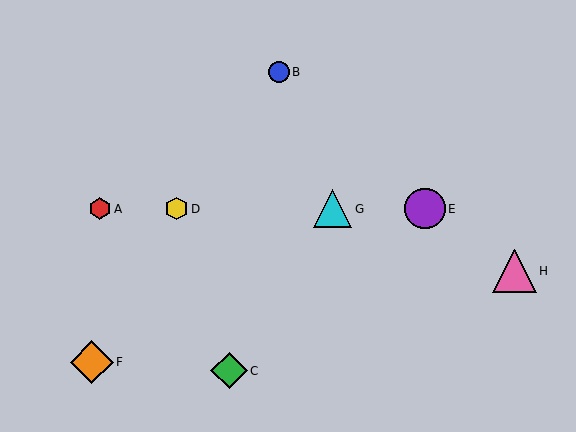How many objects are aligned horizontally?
4 objects (A, D, E, G) are aligned horizontally.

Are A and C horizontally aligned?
No, A is at y≈209 and C is at y≈371.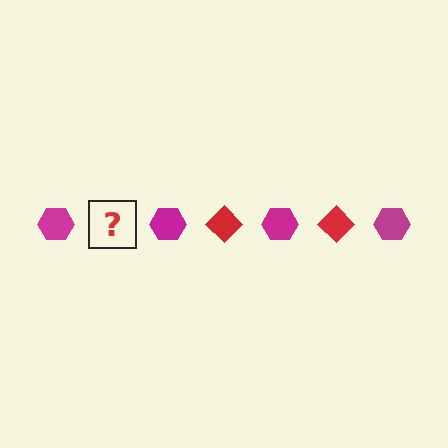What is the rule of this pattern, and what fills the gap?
The rule is that the pattern alternates between magenta hexagon and red diamond. The gap should be filled with a red diamond.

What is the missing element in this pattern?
The missing element is a red diamond.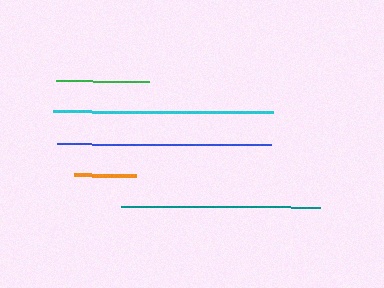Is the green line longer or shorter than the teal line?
The teal line is longer than the green line.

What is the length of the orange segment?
The orange segment is approximately 62 pixels long.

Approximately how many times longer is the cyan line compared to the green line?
The cyan line is approximately 2.4 times the length of the green line.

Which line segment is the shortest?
The orange line is the shortest at approximately 62 pixels.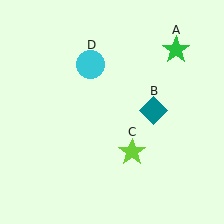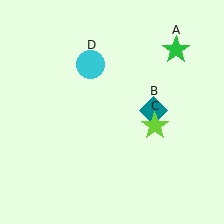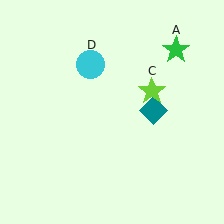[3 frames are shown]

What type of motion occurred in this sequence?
The lime star (object C) rotated counterclockwise around the center of the scene.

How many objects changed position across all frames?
1 object changed position: lime star (object C).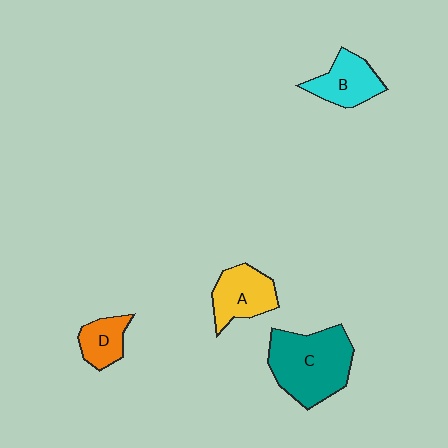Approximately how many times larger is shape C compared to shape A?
Approximately 1.7 times.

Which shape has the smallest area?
Shape D (orange).